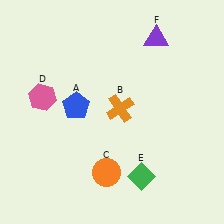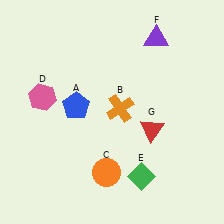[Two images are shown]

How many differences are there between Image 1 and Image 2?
There is 1 difference between the two images.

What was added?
A red triangle (G) was added in Image 2.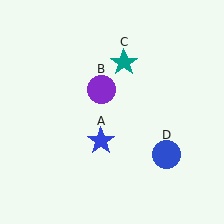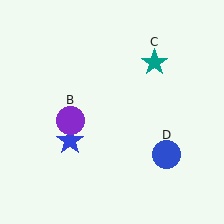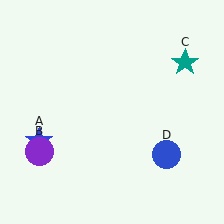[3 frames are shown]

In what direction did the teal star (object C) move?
The teal star (object C) moved right.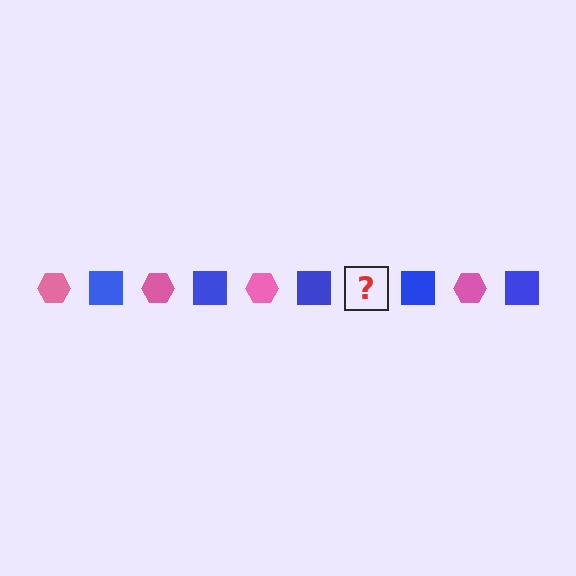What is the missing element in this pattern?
The missing element is a pink hexagon.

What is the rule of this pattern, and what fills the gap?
The rule is that the pattern alternates between pink hexagon and blue square. The gap should be filled with a pink hexagon.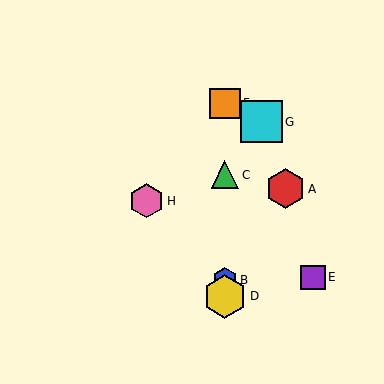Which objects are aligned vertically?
Objects B, C, D, F are aligned vertically.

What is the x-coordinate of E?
Object E is at x≈313.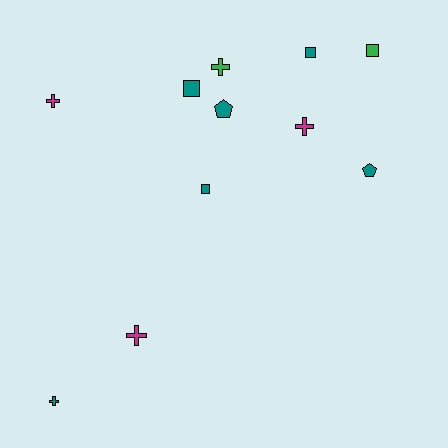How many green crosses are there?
There is 1 green cross.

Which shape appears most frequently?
Cross, with 5 objects.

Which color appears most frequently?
Teal, with 6 objects.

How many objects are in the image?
There are 11 objects.